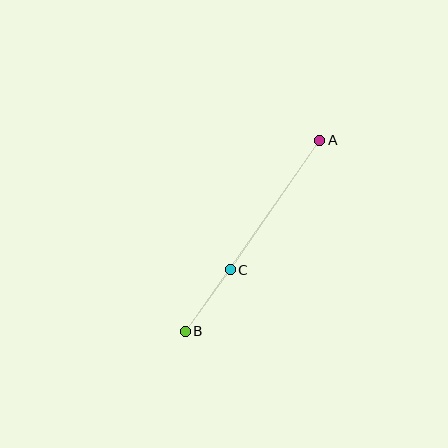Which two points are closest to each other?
Points B and C are closest to each other.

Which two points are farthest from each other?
Points A and B are farthest from each other.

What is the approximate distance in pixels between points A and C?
The distance between A and C is approximately 157 pixels.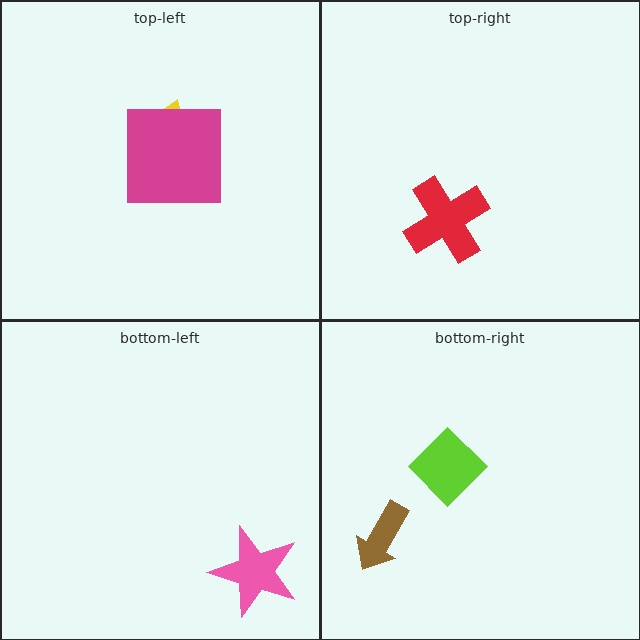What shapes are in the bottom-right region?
The brown arrow, the lime diamond.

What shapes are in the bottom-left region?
The pink star.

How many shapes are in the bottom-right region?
2.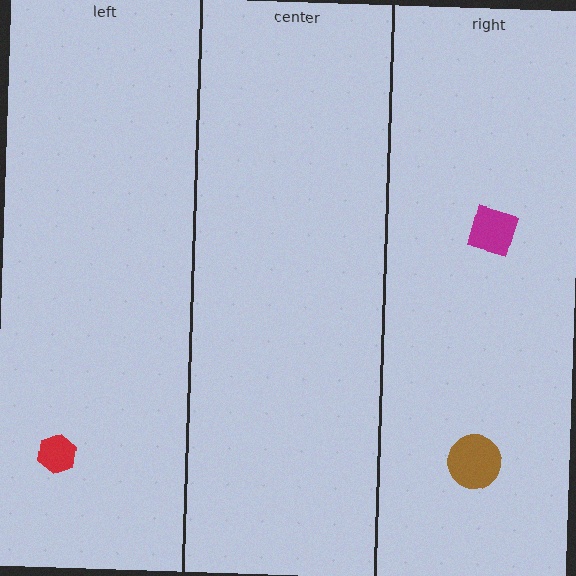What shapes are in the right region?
The brown circle, the magenta square.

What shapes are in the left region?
The red hexagon.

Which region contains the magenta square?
The right region.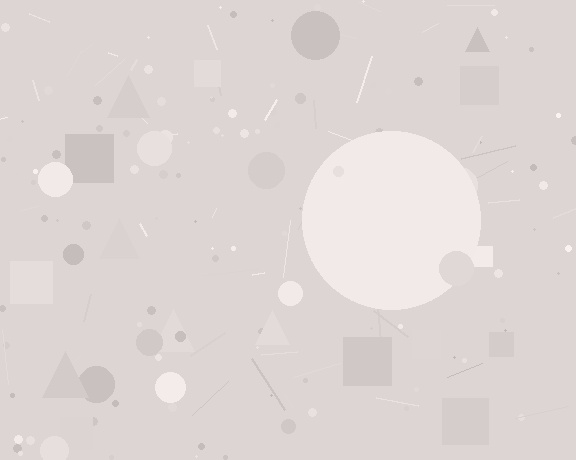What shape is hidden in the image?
A circle is hidden in the image.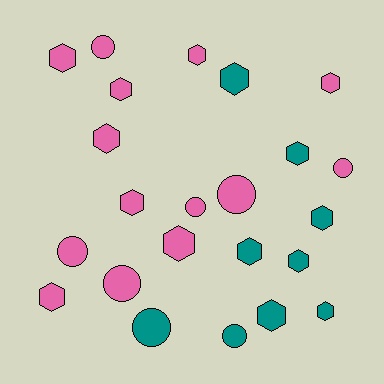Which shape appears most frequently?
Hexagon, with 15 objects.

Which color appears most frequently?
Pink, with 14 objects.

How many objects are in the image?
There are 23 objects.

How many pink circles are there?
There are 6 pink circles.